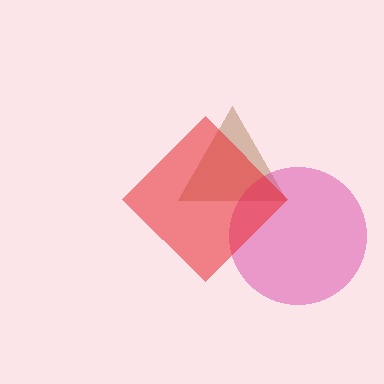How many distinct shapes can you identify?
There are 3 distinct shapes: a brown triangle, a magenta circle, a red diamond.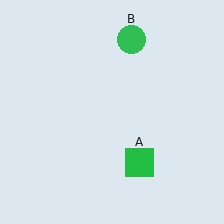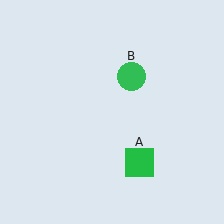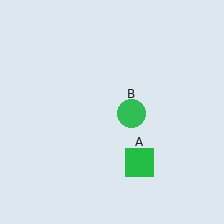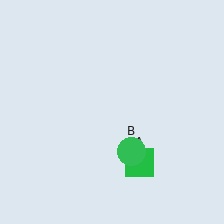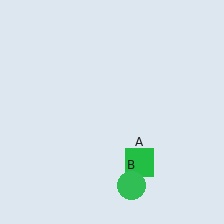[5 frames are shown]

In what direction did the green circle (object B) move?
The green circle (object B) moved down.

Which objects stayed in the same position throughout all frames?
Green square (object A) remained stationary.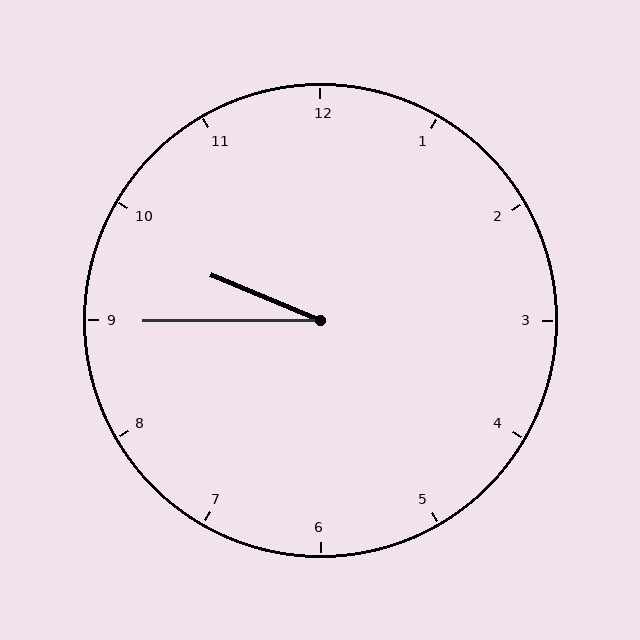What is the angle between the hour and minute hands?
Approximately 22 degrees.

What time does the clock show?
9:45.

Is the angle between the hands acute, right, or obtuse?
It is acute.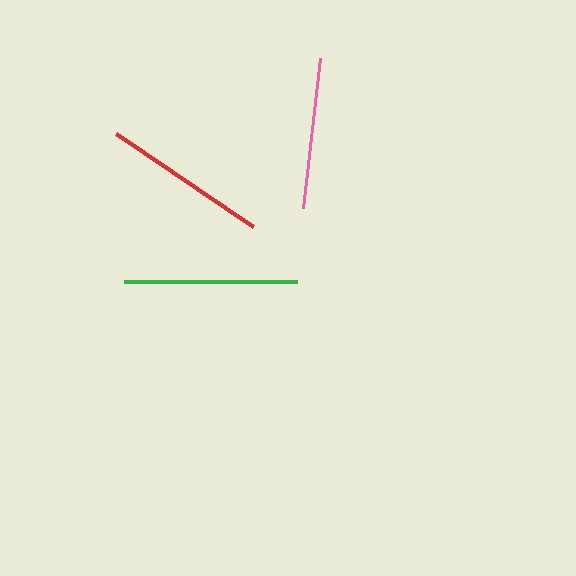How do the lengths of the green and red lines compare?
The green and red lines are approximately the same length.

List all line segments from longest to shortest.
From longest to shortest: green, red, pink.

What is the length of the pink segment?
The pink segment is approximately 151 pixels long.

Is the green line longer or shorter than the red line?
The green line is longer than the red line.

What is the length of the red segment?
The red segment is approximately 165 pixels long.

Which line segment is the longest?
The green line is the longest at approximately 173 pixels.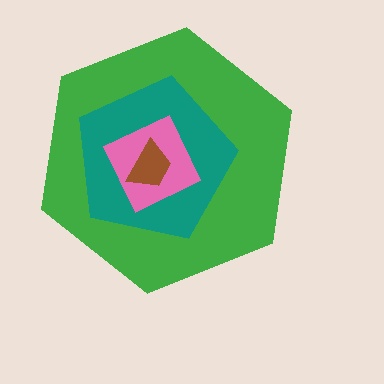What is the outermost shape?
The green hexagon.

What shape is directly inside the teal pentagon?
The pink square.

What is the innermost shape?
The brown trapezoid.